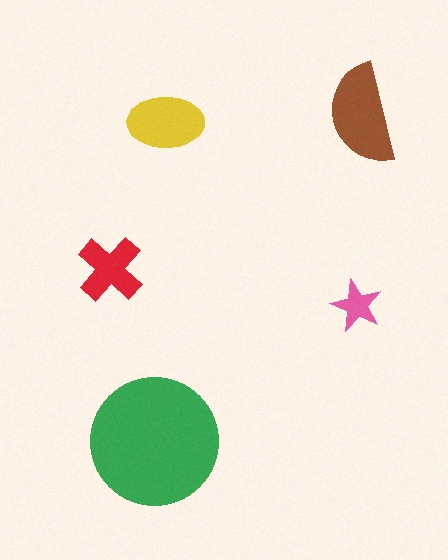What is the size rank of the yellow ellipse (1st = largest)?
3rd.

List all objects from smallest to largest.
The pink star, the red cross, the yellow ellipse, the brown semicircle, the green circle.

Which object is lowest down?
The green circle is bottommost.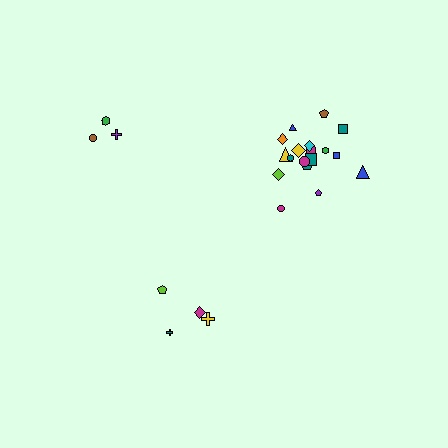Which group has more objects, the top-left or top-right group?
The top-right group.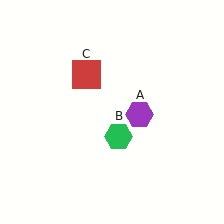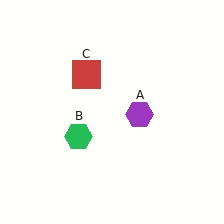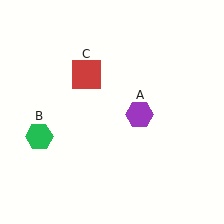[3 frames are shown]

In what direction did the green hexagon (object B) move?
The green hexagon (object B) moved left.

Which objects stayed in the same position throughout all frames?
Purple hexagon (object A) and red square (object C) remained stationary.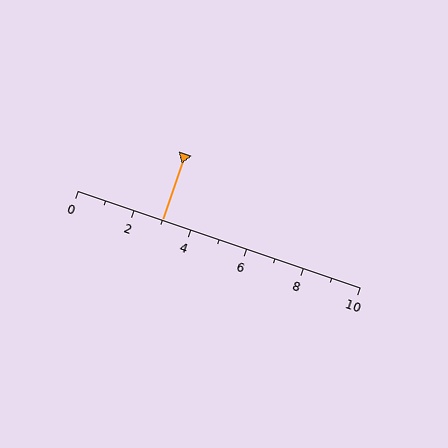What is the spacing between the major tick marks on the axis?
The major ticks are spaced 2 apart.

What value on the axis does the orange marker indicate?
The marker indicates approximately 3.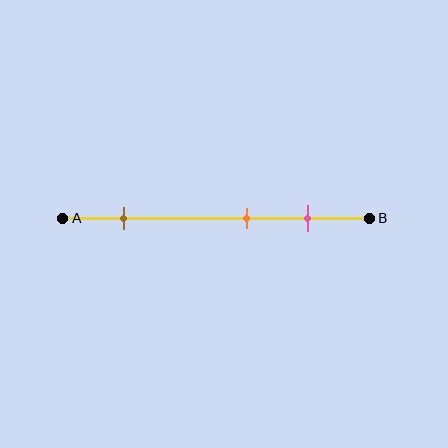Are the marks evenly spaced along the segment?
No, the marks are not evenly spaced.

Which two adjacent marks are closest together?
The orange and pink marks are the closest adjacent pair.